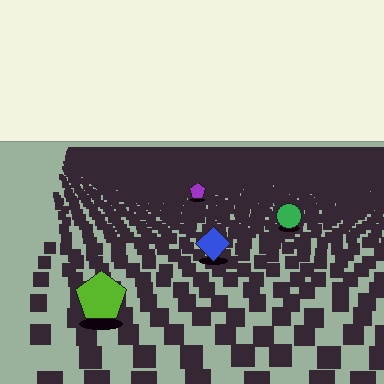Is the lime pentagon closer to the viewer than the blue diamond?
Yes. The lime pentagon is closer — you can tell from the texture gradient: the ground texture is coarser near it.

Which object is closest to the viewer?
The lime pentagon is closest. The texture marks near it are larger and more spread out.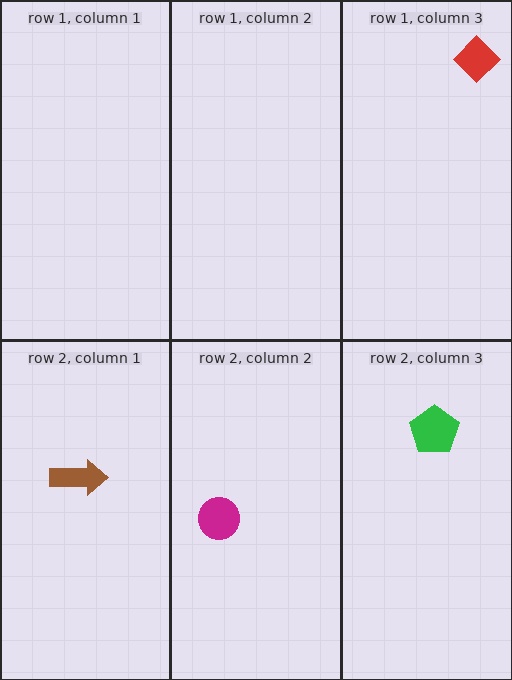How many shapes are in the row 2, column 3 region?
1.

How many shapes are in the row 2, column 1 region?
1.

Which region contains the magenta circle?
The row 2, column 2 region.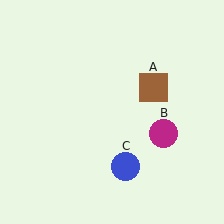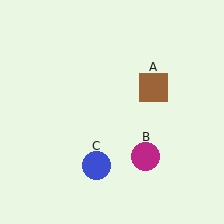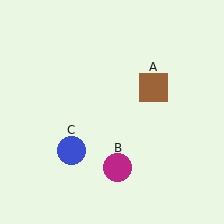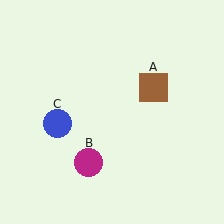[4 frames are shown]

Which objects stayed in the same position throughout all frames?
Brown square (object A) remained stationary.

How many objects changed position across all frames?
2 objects changed position: magenta circle (object B), blue circle (object C).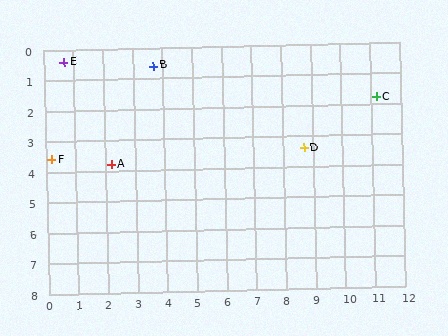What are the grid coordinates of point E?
Point E is at approximately (0.7, 0.4).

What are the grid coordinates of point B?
Point B is at approximately (3.7, 0.6).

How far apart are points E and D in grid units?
Points E and D are about 8.5 grid units apart.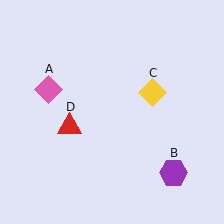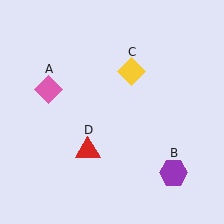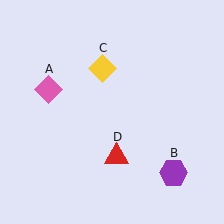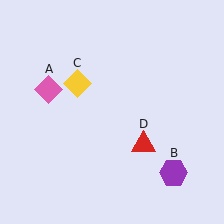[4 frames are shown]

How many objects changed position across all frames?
2 objects changed position: yellow diamond (object C), red triangle (object D).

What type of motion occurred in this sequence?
The yellow diamond (object C), red triangle (object D) rotated counterclockwise around the center of the scene.